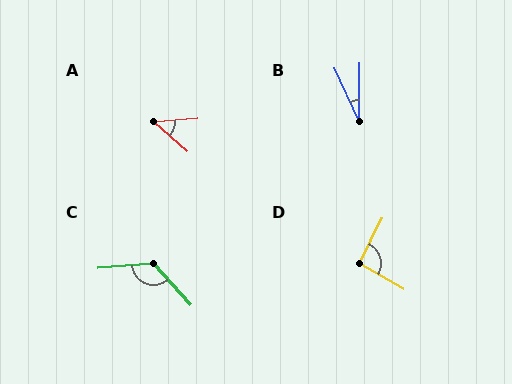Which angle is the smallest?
B, at approximately 24 degrees.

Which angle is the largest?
C, at approximately 127 degrees.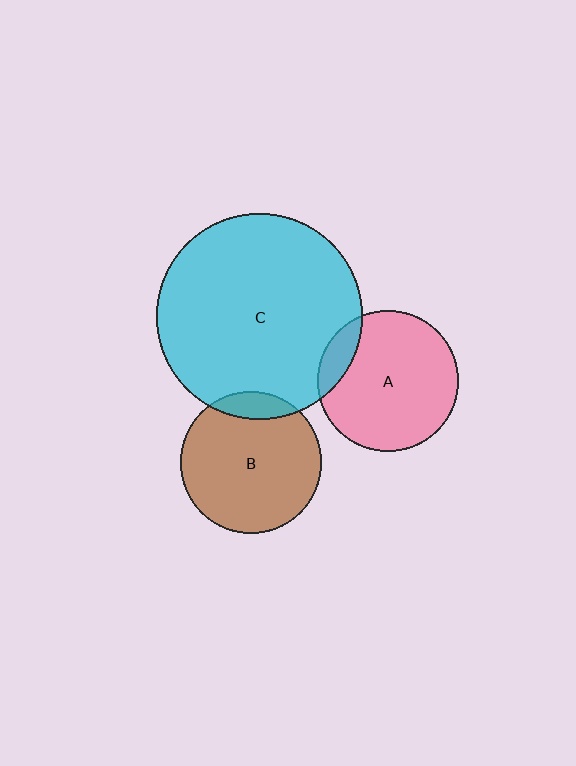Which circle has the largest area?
Circle C (cyan).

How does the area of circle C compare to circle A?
Approximately 2.2 times.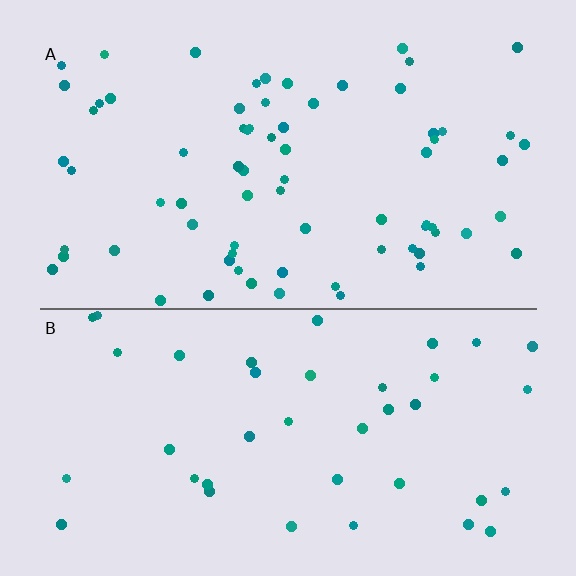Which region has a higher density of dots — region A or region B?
A (the top).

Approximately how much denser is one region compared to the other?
Approximately 1.8× — region A over region B.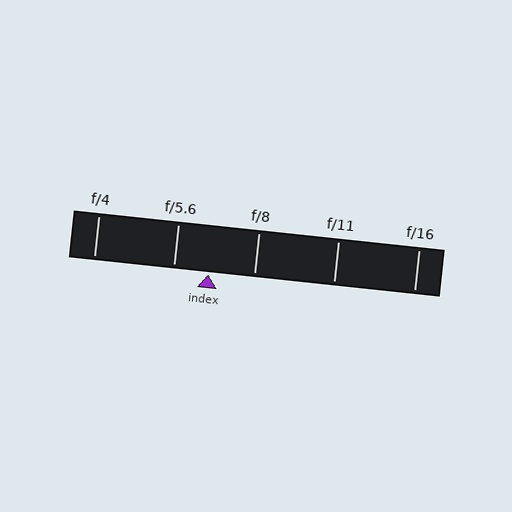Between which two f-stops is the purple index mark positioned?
The index mark is between f/5.6 and f/8.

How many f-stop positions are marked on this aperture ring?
There are 5 f-stop positions marked.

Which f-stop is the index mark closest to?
The index mark is closest to f/5.6.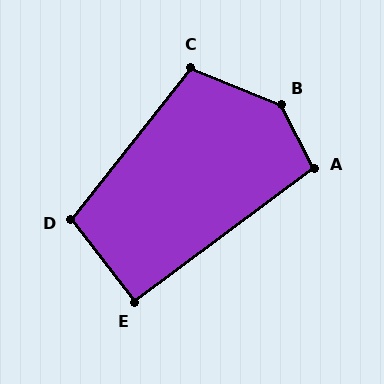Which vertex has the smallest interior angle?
E, at approximately 91 degrees.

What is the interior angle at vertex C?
Approximately 106 degrees (obtuse).